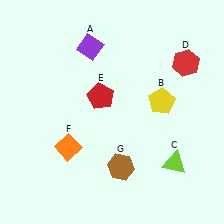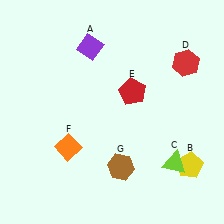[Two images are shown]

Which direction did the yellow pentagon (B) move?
The yellow pentagon (B) moved down.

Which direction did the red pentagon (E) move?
The red pentagon (E) moved right.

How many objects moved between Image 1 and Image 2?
2 objects moved between the two images.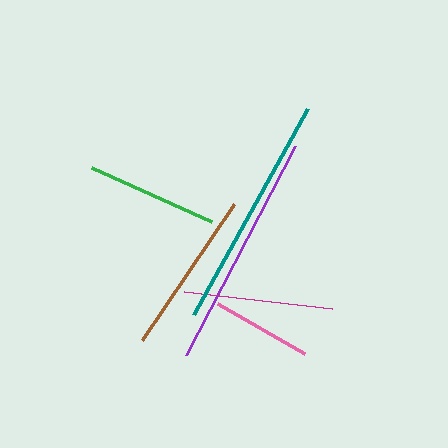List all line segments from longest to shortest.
From longest to shortest: teal, purple, brown, magenta, green, pink.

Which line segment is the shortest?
The pink line is the shortest at approximately 100 pixels.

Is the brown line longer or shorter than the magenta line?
The brown line is longer than the magenta line.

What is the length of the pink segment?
The pink segment is approximately 100 pixels long.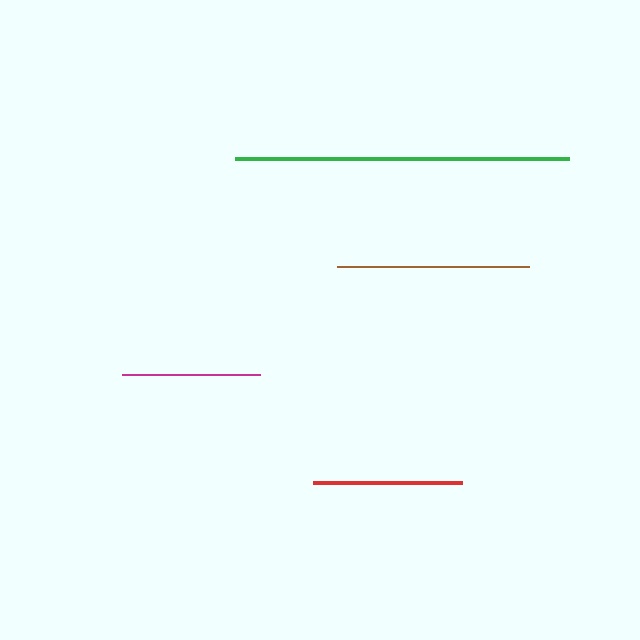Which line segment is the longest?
The green line is the longest at approximately 334 pixels.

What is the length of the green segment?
The green segment is approximately 334 pixels long.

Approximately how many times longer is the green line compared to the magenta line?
The green line is approximately 2.4 times the length of the magenta line.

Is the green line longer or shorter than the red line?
The green line is longer than the red line.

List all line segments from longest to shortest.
From longest to shortest: green, brown, red, magenta.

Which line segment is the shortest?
The magenta line is the shortest at approximately 138 pixels.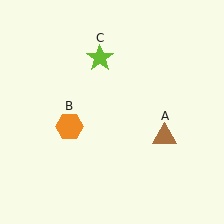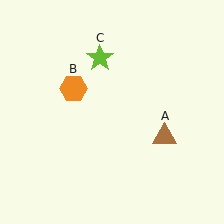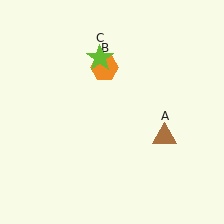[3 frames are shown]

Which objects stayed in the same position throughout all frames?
Brown triangle (object A) and lime star (object C) remained stationary.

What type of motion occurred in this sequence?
The orange hexagon (object B) rotated clockwise around the center of the scene.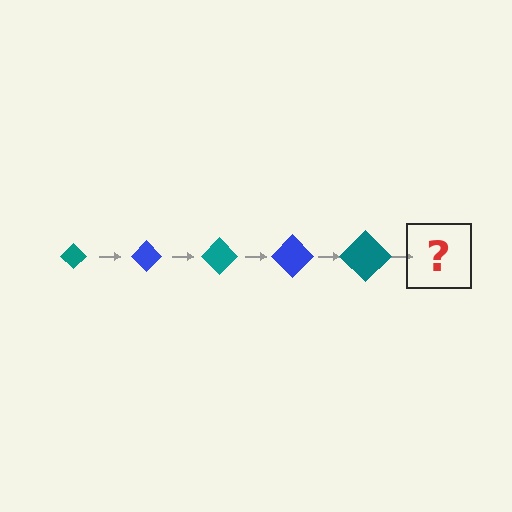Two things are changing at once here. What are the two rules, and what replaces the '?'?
The two rules are that the diamond grows larger each step and the color cycles through teal and blue. The '?' should be a blue diamond, larger than the previous one.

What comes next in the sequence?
The next element should be a blue diamond, larger than the previous one.